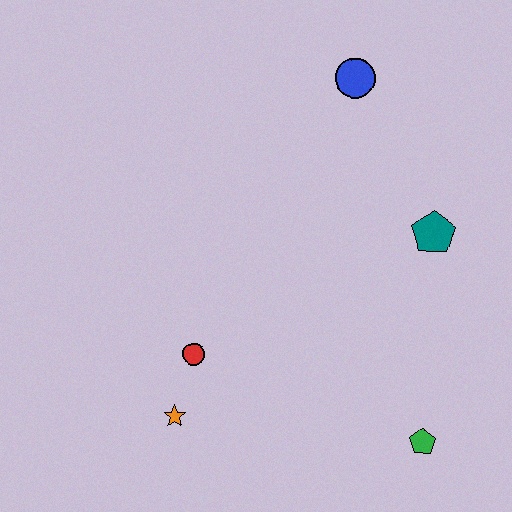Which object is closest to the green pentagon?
The teal pentagon is closest to the green pentagon.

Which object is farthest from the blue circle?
The orange star is farthest from the blue circle.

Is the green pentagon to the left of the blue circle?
No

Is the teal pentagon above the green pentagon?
Yes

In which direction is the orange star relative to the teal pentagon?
The orange star is to the left of the teal pentagon.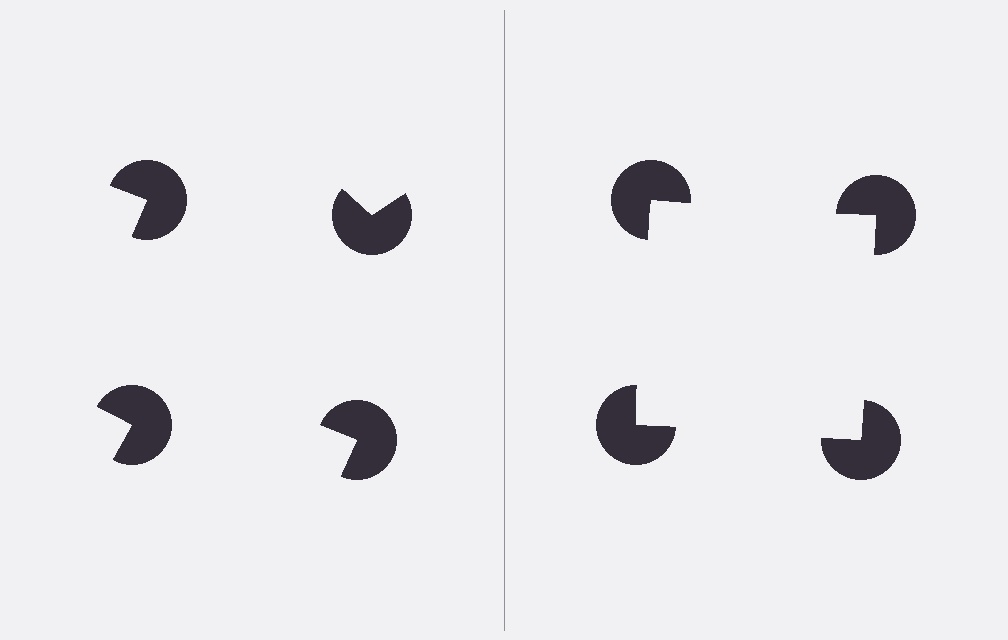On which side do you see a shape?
An illusory square appears on the right side. On the left side the wedge cuts are rotated, so no coherent shape forms.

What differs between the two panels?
The pac-man discs are positioned identically on both sides; only the wedge orientations differ. On the right they align to a square; on the left they are misaligned.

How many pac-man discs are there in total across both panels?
8 — 4 on each side.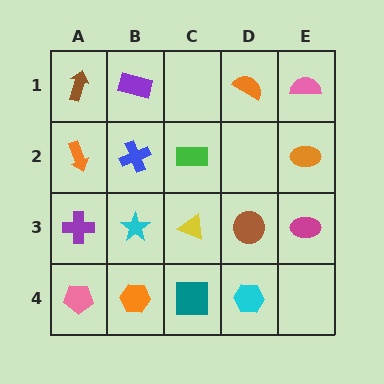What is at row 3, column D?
A brown circle.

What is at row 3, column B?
A cyan star.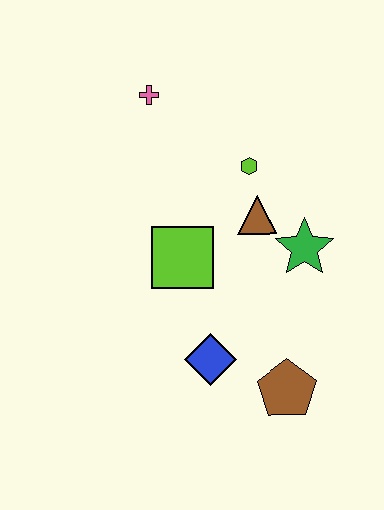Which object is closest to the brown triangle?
The lime hexagon is closest to the brown triangle.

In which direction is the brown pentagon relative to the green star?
The brown pentagon is below the green star.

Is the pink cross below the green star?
No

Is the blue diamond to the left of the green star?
Yes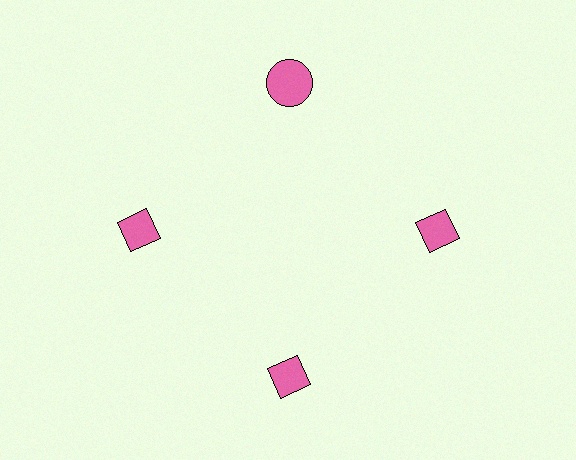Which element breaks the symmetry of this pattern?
The pink circle at roughly the 12 o'clock position breaks the symmetry. All other shapes are pink diamonds.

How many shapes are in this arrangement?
There are 4 shapes arranged in a ring pattern.